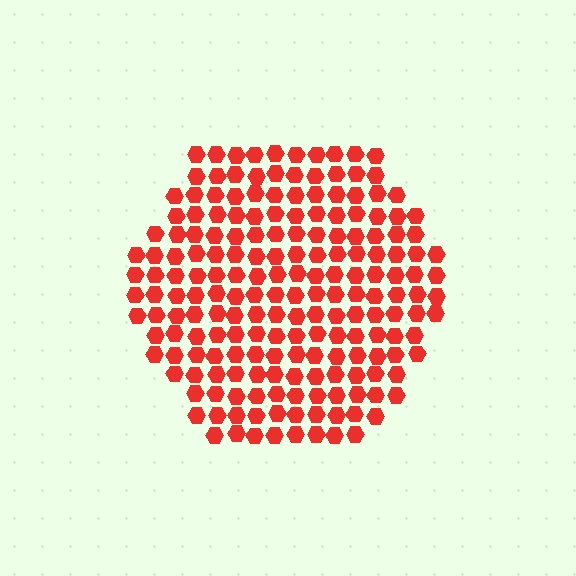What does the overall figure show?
The overall figure shows a hexagon.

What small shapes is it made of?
It is made of small hexagons.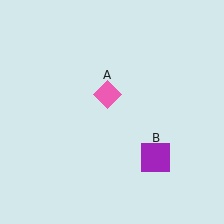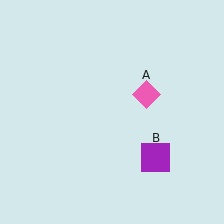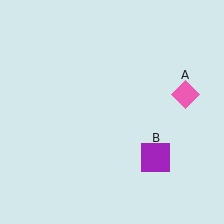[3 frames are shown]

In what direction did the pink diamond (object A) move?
The pink diamond (object A) moved right.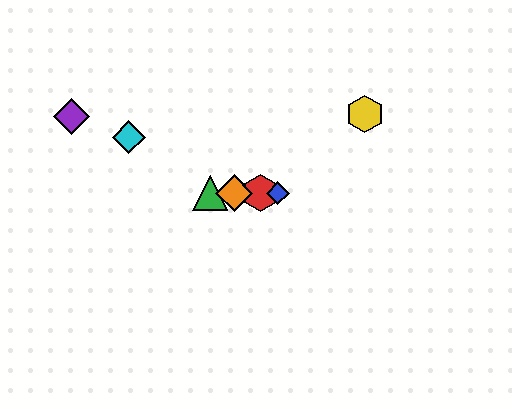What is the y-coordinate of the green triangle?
The green triangle is at y≈193.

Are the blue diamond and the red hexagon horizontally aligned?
Yes, both are at y≈193.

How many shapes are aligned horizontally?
4 shapes (the red hexagon, the blue diamond, the green triangle, the orange diamond) are aligned horizontally.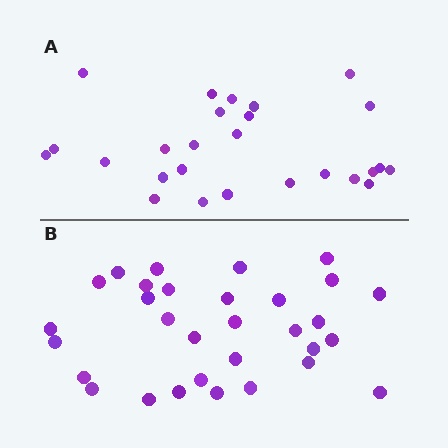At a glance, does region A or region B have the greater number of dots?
Region B (the bottom region) has more dots.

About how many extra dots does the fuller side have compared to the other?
Region B has about 5 more dots than region A.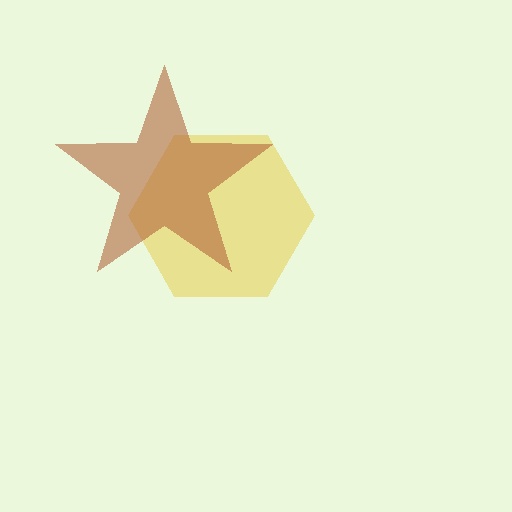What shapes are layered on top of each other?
The layered shapes are: a yellow hexagon, a brown star.